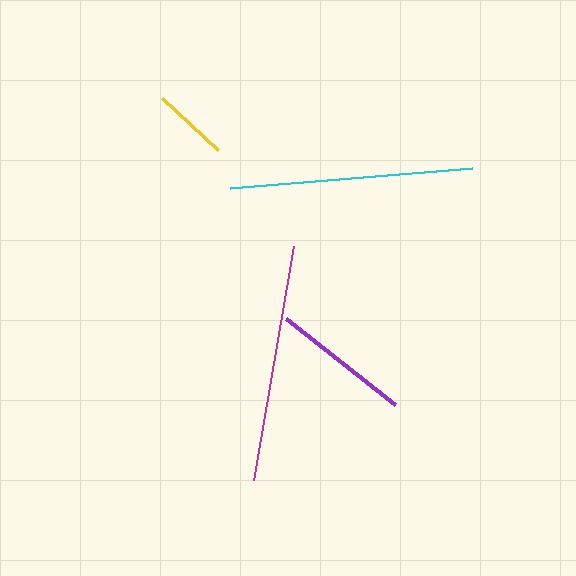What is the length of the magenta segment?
The magenta segment is approximately 238 pixels long.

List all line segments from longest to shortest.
From longest to shortest: cyan, magenta, purple, yellow.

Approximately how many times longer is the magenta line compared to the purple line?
The magenta line is approximately 1.7 times the length of the purple line.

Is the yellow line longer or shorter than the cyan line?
The cyan line is longer than the yellow line.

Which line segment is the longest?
The cyan line is the longest at approximately 243 pixels.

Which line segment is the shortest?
The yellow line is the shortest at approximately 76 pixels.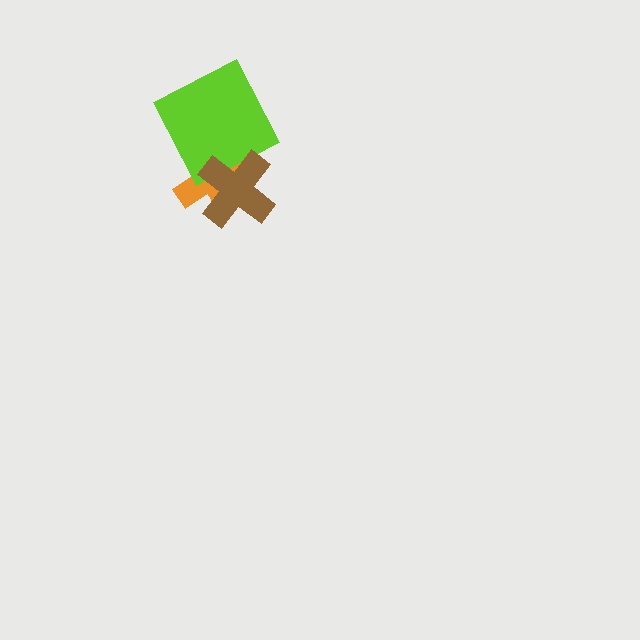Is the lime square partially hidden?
Yes, it is partially covered by another shape.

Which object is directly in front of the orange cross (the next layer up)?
The lime square is directly in front of the orange cross.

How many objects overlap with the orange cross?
2 objects overlap with the orange cross.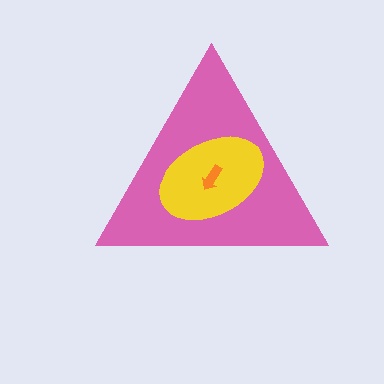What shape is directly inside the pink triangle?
The yellow ellipse.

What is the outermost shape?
The pink triangle.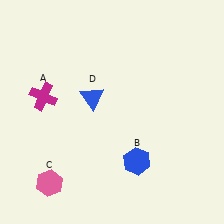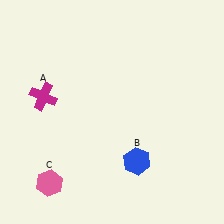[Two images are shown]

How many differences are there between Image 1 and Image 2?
There is 1 difference between the two images.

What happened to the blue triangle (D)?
The blue triangle (D) was removed in Image 2. It was in the top-left area of Image 1.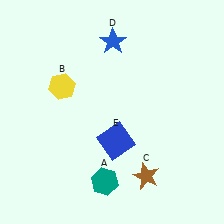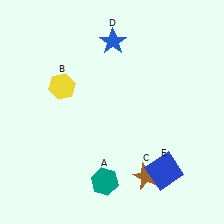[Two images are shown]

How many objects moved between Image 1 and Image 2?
1 object moved between the two images.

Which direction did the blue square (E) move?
The blue square (E) moved right.